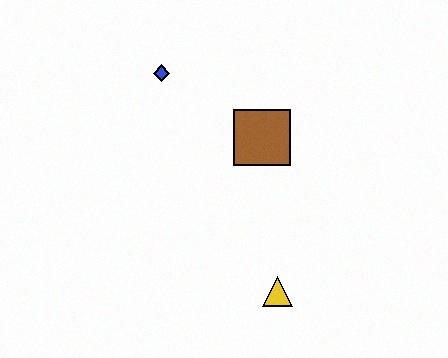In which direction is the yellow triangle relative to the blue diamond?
The yellow triangle is below the blue diamond.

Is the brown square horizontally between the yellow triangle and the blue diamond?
Yes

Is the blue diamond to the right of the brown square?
No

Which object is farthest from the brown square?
The yellow triangle is farthest from the brown square.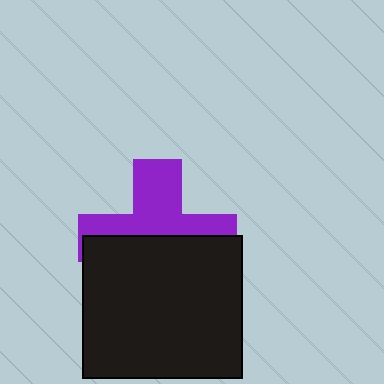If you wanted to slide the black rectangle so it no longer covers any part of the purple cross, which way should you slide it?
Slide it down — that is the most direct way to separate the two shapes.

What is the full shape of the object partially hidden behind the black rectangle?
The partially hidden object is a purple cross.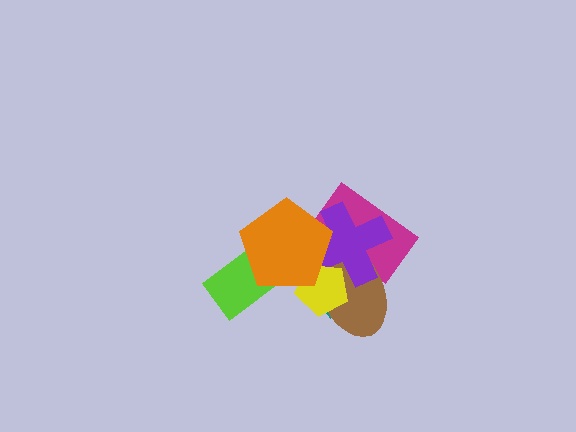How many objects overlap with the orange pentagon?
6 objects overlap with the orange pentagon.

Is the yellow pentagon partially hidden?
Yes, it is partially covered by another shape.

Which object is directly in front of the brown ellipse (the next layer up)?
The purple cross is directly in front of the brown ellipse.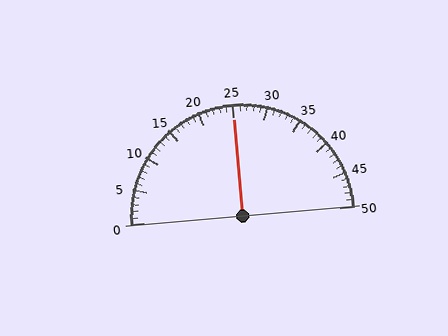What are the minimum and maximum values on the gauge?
The gauge ranges from 0 to 50.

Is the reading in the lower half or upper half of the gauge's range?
The reading is in the upper half of the range (0 to 50).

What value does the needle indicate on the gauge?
The needle indicates approximately 25.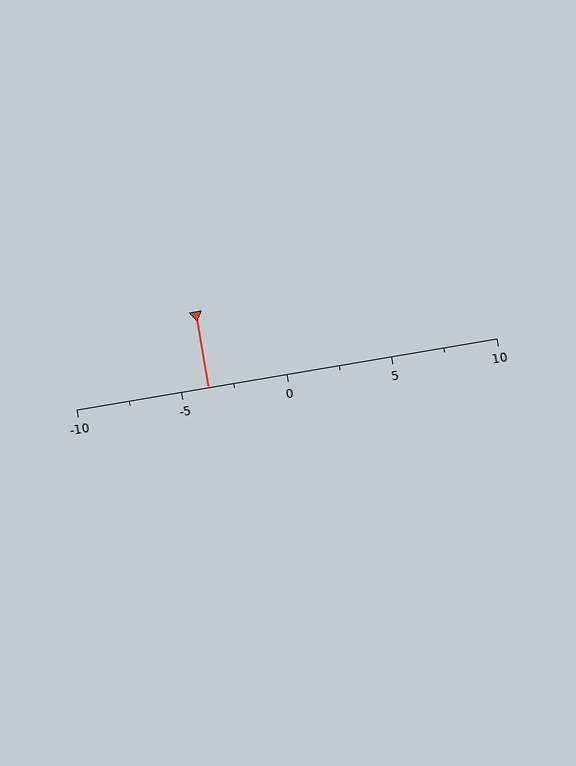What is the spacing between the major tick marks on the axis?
The major ticks are spaced 5 apart.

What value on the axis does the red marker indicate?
The marker indicates approximately -3.8.